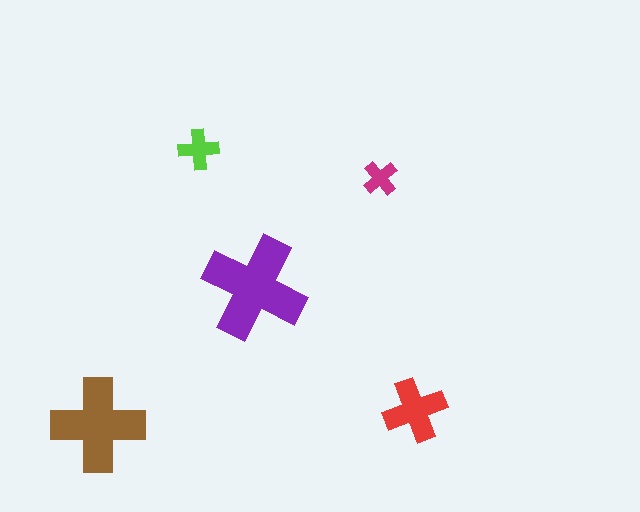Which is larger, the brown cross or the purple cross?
The purple one.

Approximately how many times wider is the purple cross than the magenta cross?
About 3 times wider.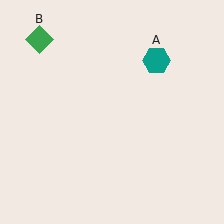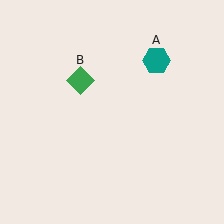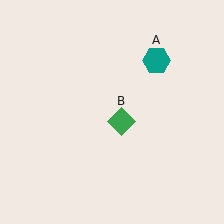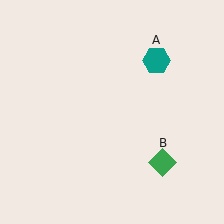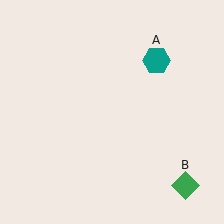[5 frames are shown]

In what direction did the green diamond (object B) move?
The green diamond (object B) moved down and to the right.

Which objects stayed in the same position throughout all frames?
Teal hexagon (object A) remained stationary.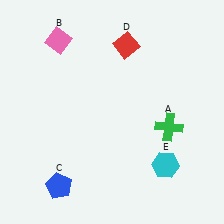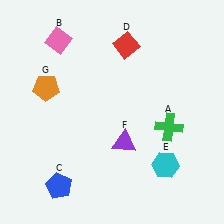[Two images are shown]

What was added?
A purple triangle (F), an orange pentagon (G) were added in Image 2.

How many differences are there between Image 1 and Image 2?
There are 2 differences between the two images.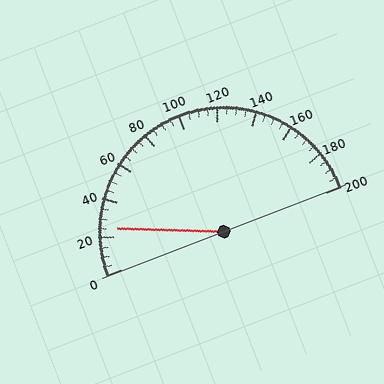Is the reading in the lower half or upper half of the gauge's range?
The reading is in the lower half of the range (0 to 200).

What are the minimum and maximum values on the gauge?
The gauge ranges from 0 to 200.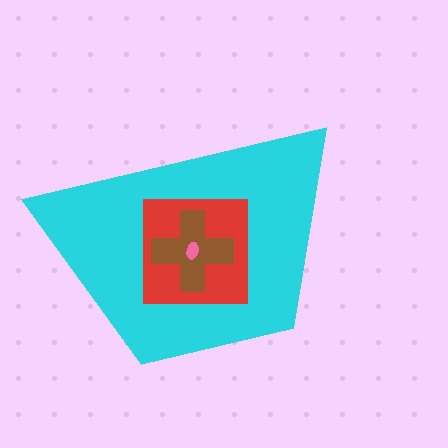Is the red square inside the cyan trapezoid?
Yes.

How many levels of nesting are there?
4.